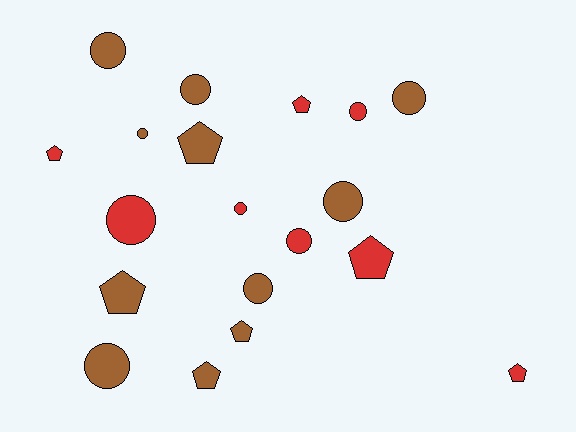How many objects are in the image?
There are 19 objects.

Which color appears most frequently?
Brown, with 11 objects.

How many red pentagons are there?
There are 4 red pentagons.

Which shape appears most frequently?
Circle, with 11 objects.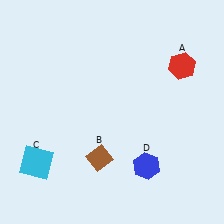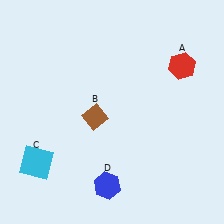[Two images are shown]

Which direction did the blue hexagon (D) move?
The blue hexagon (D) moved left.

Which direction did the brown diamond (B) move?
The brown diamond (B) moved up.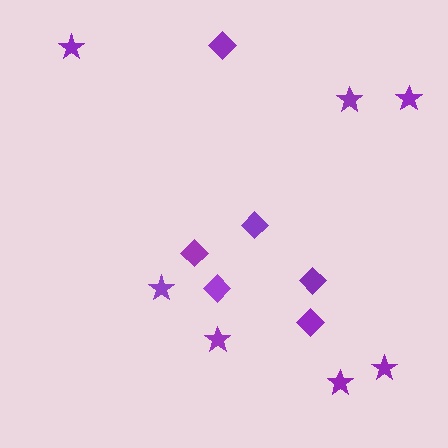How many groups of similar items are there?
There are 2 groups: one group of stars (7) and one group of diamonds (6).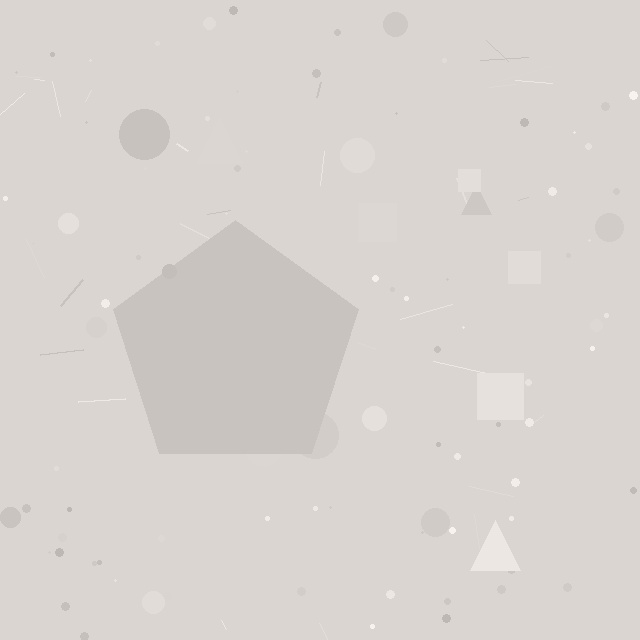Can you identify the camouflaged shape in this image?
The camouflaged shape is a pentagon.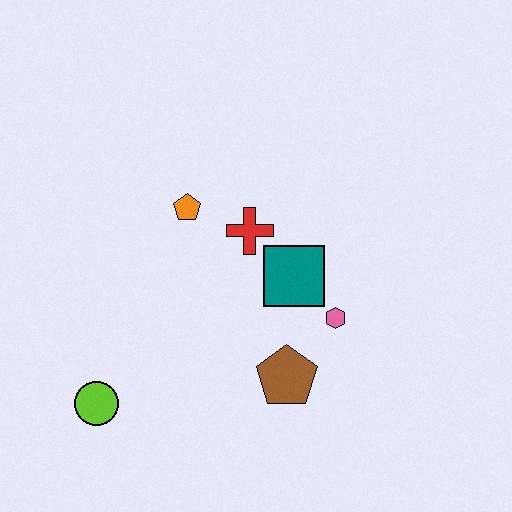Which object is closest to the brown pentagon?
The pink hexagon is closest to the brown pentagon.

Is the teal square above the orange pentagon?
No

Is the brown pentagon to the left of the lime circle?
No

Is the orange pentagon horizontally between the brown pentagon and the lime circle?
Yes